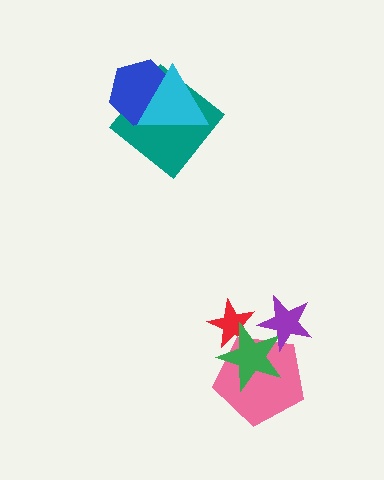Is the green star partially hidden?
Yes, it is partially covered by another shape.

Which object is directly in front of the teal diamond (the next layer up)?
The blue hexagon is directly in front of the teal diamond.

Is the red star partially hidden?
Yes, it is partially covered by another shape.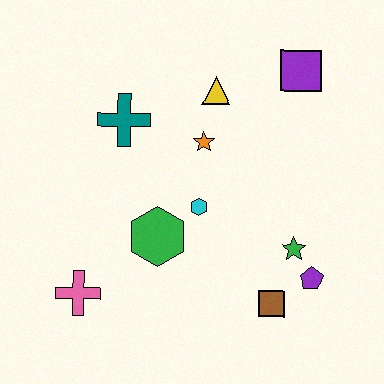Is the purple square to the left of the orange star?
No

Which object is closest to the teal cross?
The orange star is closest to the teal cross.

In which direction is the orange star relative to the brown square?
The orange star is above the brown square.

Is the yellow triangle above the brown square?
Yes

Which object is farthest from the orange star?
The pink cross is farthest from the orange star.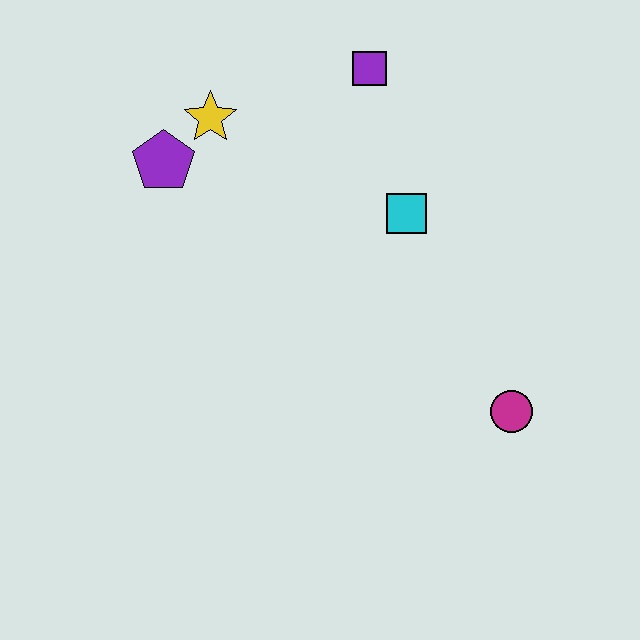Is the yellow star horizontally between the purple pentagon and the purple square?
Yes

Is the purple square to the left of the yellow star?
No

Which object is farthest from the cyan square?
The purple pentagon is farthest from the cyan square.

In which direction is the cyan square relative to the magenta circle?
The cyan square is above the magenta circle.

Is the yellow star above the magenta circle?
Yes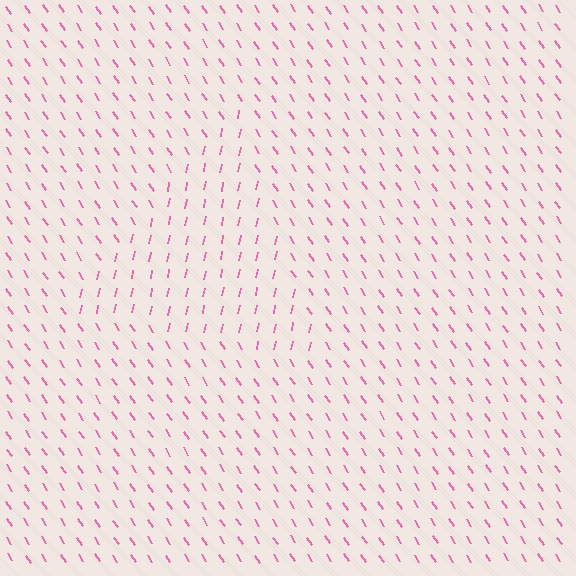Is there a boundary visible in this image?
Yes, there is a texture boundary formed by a change in line orientation.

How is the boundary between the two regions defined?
The boundary is defined purely by a change in line orientation (approximately 45 degrees difference). All lines are the same color and thickness.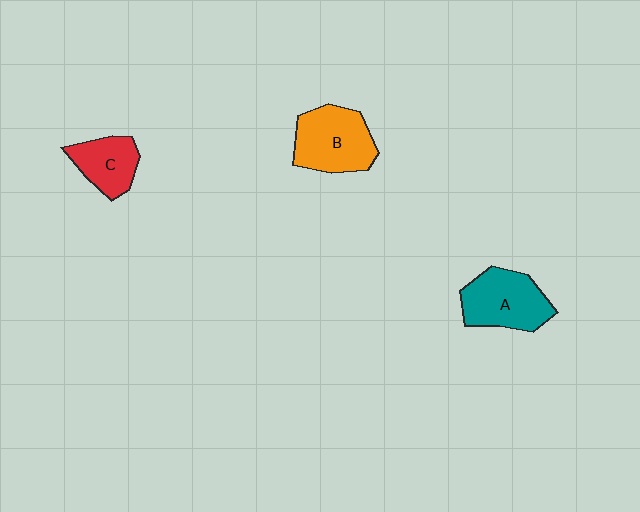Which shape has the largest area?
Shape B (orange).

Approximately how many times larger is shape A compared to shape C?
Approximately 1.4 times.